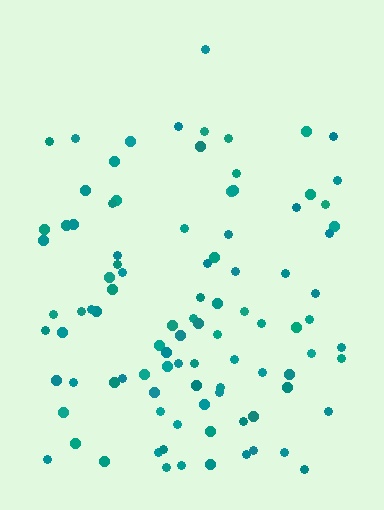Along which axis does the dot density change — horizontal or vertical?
Vertical.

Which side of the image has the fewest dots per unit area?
The top.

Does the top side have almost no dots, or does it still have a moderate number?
Still a moderate number, just noticeably fewer than the bottom.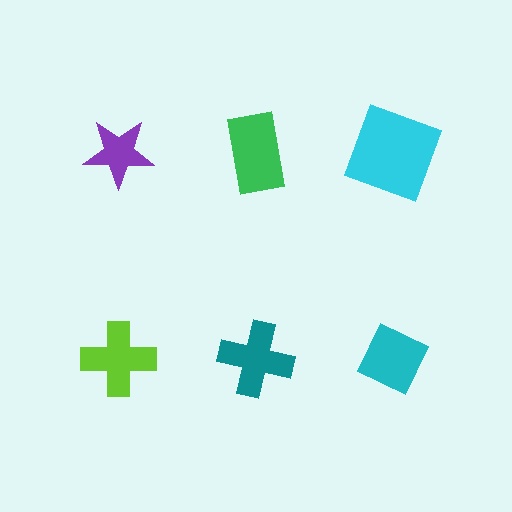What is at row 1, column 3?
A cyan square.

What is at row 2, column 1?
A lime cross.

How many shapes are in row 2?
3 shapes.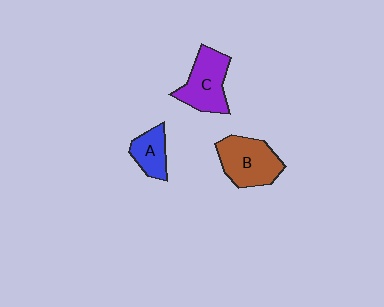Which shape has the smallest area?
Shape A (blue).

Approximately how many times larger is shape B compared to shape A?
Approximately 1.7 times.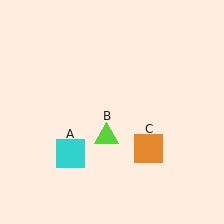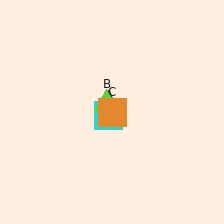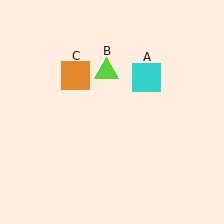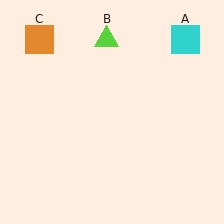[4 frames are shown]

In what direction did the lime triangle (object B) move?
The lime triangle (object B) moved up.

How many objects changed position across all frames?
3 objects changed position: cyan square (object A), lime triangle (object B), orange square (object C).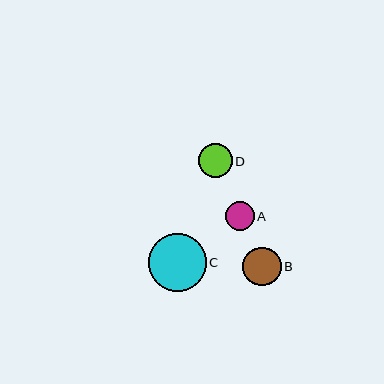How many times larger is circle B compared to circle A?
Circle B is approximately 1.3 times the size of circle A.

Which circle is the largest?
Circle C is the largest with a size of approximately 58 pixels.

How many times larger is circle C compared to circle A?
Circle C is approximately 2.0 times the size of circle A.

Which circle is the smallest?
Circle A is the smallest with a size of approximately 29 pixels.